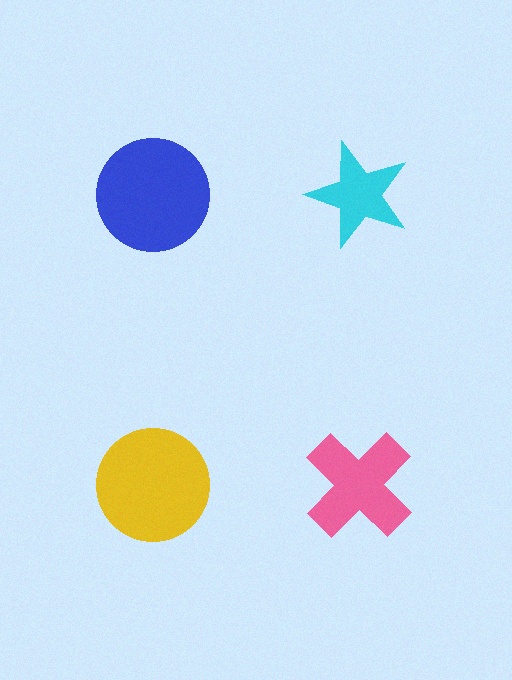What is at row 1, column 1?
A blue circle.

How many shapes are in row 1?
2 shapes.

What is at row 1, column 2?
A cyan star.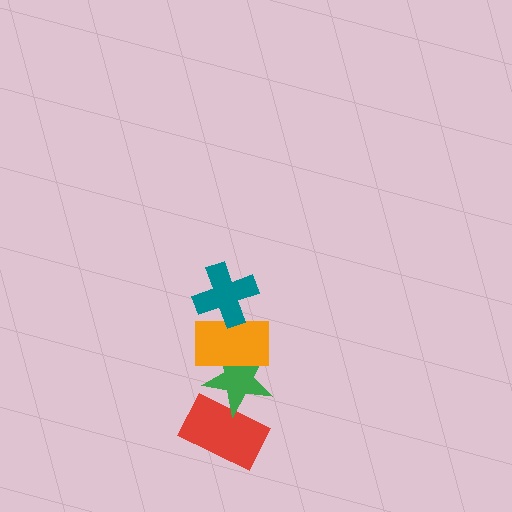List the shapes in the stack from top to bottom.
From top to bottom: the teal cross, the orange rectangle, the green star, the red rectangle.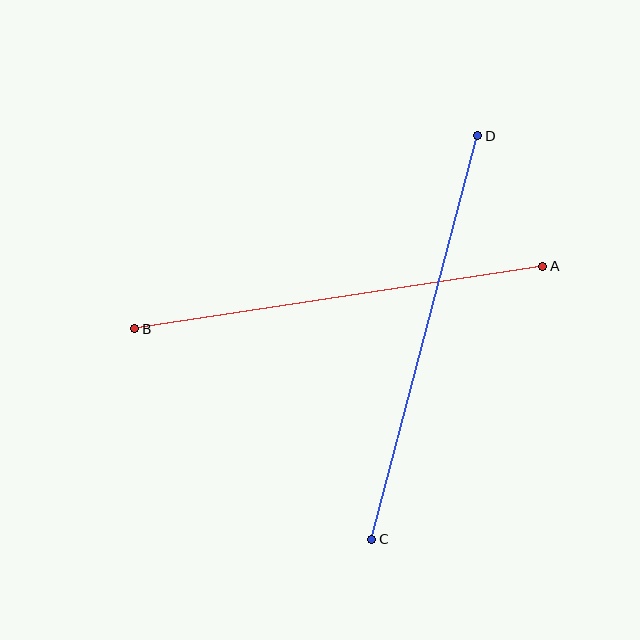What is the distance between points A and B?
The distance is approximately 413 pixels.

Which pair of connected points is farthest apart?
Points C and D are farthest apart.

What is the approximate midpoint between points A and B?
The midpoint is at approximately (339, 297) pixels.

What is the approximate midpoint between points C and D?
The midpoint is at approximately (425, 338) pixels.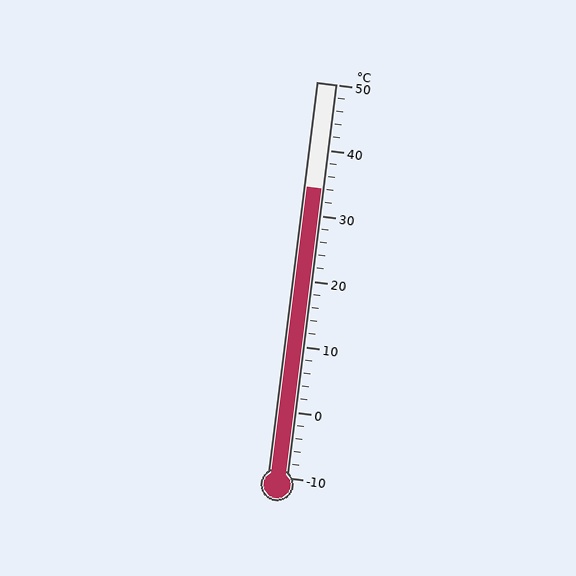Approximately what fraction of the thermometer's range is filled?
The thermometer is filled to approximately 75% of its range.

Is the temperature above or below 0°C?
The temperature is above 0°C.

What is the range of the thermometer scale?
The thermometer scale ranges from -10°C to 50°C.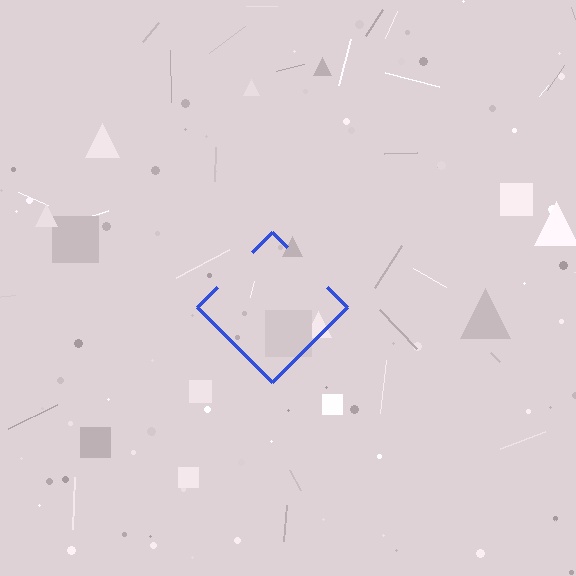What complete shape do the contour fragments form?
The contour fragments form a diamond.